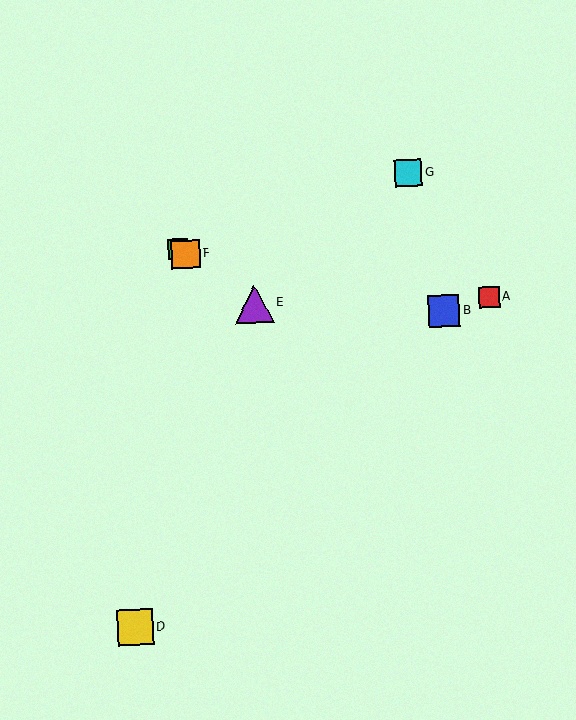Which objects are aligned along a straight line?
Objects C, E, F are aligned along a straight line.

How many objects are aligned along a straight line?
3 objects (C, E, F) are aligned along a straight line.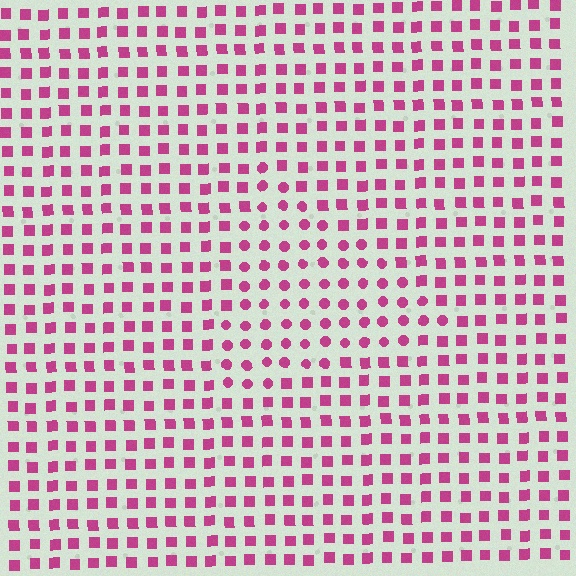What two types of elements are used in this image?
The image uses circles inside the triangle region and squares outside it.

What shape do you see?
I see a triangle.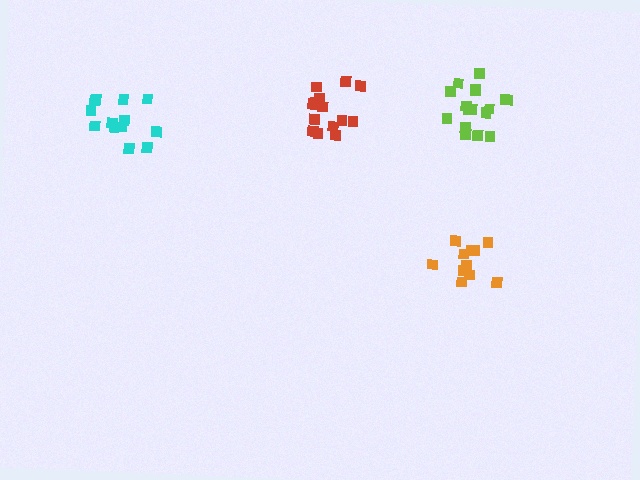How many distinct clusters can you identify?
There are 4 distinct clusters.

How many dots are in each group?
Group 1: 14 dots, Group 2: 13 dots, Group 3: 17 dots, Group 4: 11 dots (55 total).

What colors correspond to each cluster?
The clusters are colored: red, cyan, lime, orange.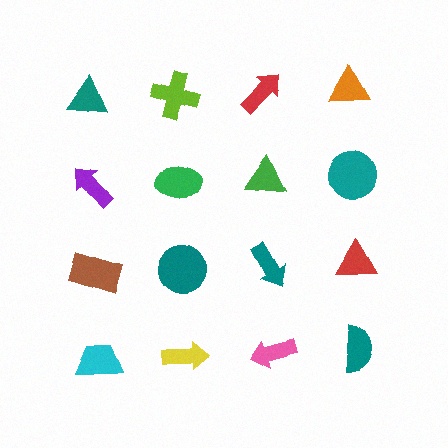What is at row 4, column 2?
A yellow arrow.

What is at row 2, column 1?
A purple arrow.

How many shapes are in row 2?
4 shapes.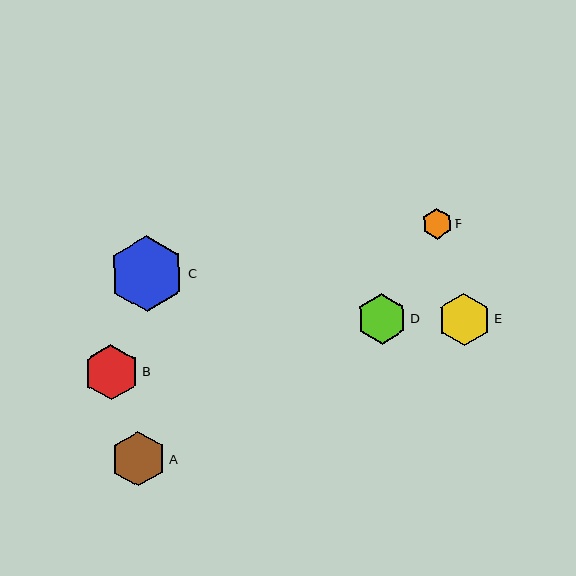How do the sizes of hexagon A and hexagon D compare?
Hexagon A and hexagon D are approximately the same size.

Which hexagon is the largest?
Hexagon C is the largest with a size of approximately 76 pixels.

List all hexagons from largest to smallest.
From largest to smallest: C, B, A, E, D, F.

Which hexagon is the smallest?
Hexagon F is the smallest with a size of approximately 30 pixels.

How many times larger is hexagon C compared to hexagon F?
Hexagon C is approximately 2.5 times the size of hexagon F.